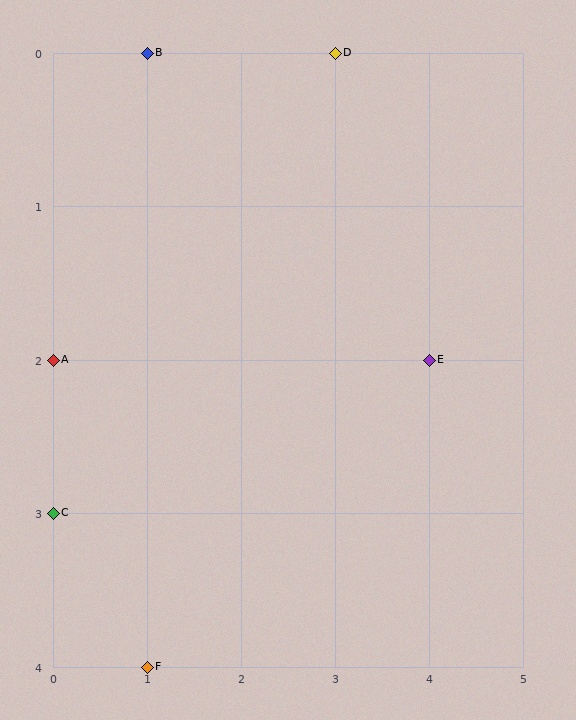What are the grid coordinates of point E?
Point E is at grid coordinates (4, 2).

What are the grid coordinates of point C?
Point C is at grid coordinates (0, 3).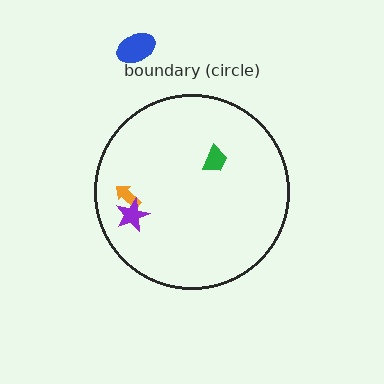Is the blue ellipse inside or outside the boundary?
Outside.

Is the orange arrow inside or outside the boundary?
Inside.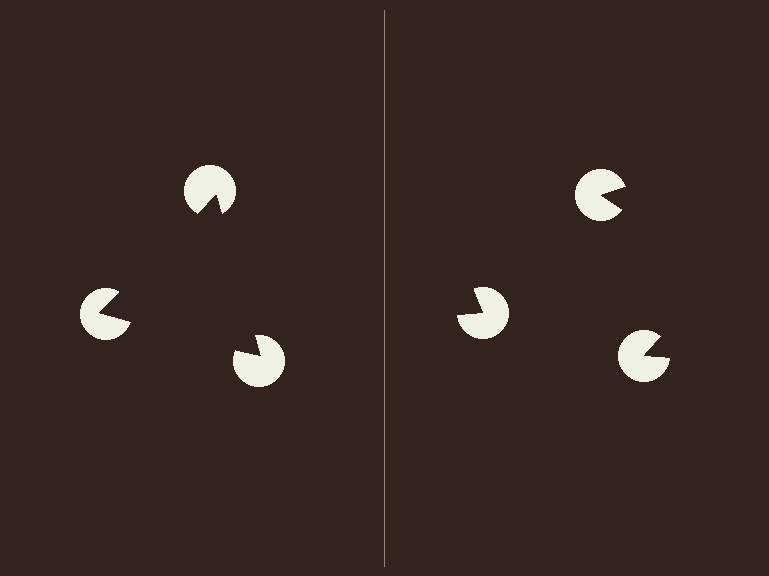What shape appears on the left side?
An illusory triangle.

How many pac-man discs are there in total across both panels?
6 — 3 on each side.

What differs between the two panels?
The pac-man discs are positioned identically on both sides; only the wedge orientations differ. On the left they align to a triangle; on the right they are misaligned.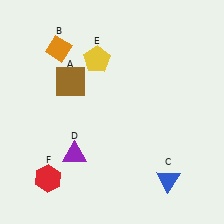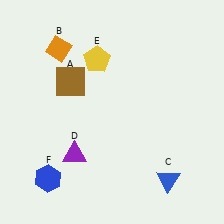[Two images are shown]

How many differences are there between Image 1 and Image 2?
There is 1 difference between the two images.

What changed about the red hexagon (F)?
In Image 1, F is red. In Image 2, it changed to blue.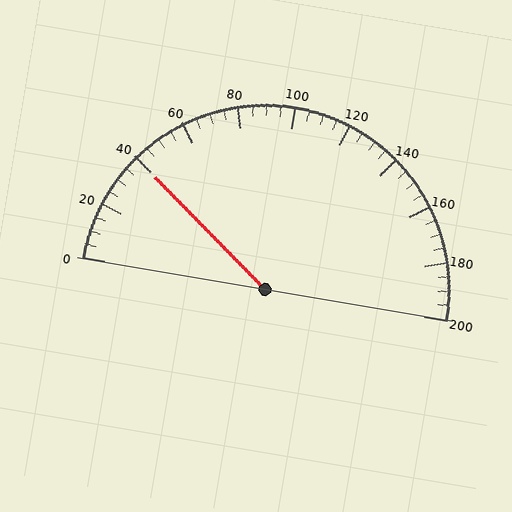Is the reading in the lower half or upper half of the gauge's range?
The reading is in the lower half of the range (0 to 200).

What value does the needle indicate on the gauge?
The needle indicates approximately 40.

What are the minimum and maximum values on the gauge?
The gauge ranges from 0 to 200.